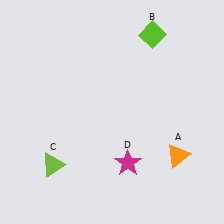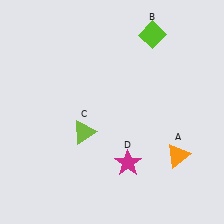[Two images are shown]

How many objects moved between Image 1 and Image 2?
1 object moved between the two images.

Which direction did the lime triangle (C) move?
The lime triangle (C) moved up.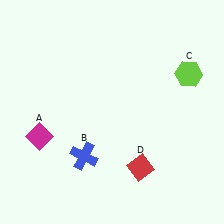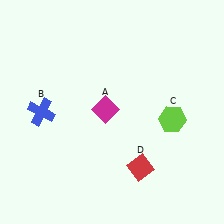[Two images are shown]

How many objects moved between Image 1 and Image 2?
3 objects moved between the two images.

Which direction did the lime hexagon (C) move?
The lime hexagon (C) moved down.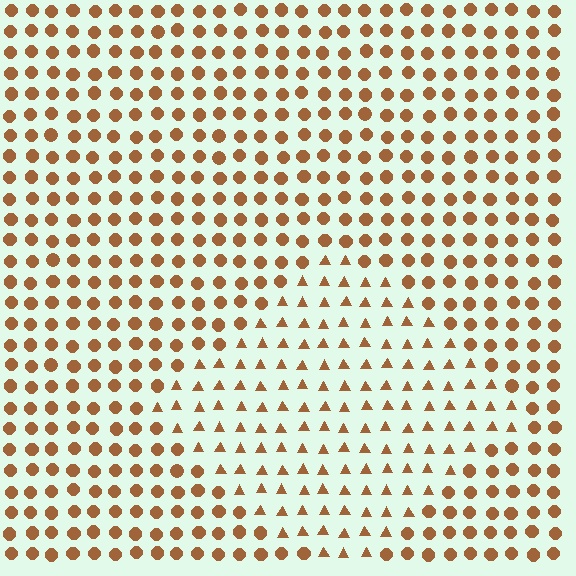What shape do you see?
I see a diamond.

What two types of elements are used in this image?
The image uses triangles inside the diamond region and circles outside it.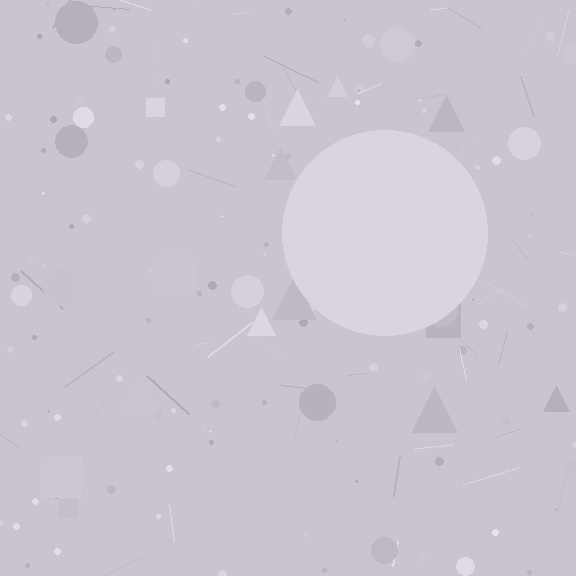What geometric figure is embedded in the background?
A circle is embedded in the background.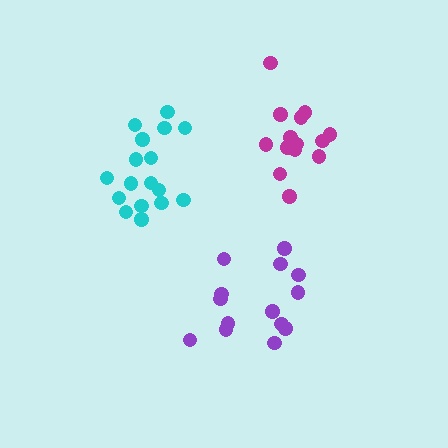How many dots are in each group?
Group 1: 17 dots, Group 2: 14 dots, Group 3: 14 dots (45 total).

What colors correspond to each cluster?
The clusters are colored: cyan, purple, magenta.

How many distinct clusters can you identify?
There are 3 distinct clusters.